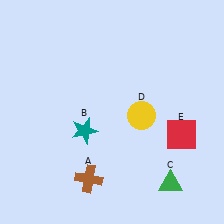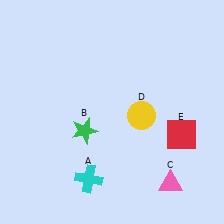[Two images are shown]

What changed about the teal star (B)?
In Image 1, B is teal. In Image 2, it changed to green.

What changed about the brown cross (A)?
In Image 1, A is brown. In Image 2, it changed to cyan.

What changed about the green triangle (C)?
In Image 1, C is green. In Image 2, it changed to pink.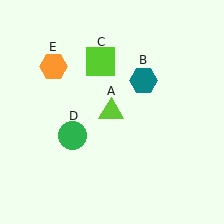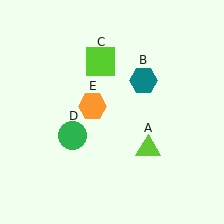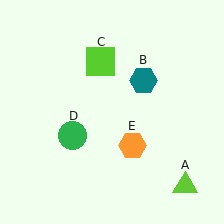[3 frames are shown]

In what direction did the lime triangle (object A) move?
The lime triangle (object A) moved down and to the right.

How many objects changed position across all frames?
2 objects changed position: lime triangle (object A), orange hexagon (object E).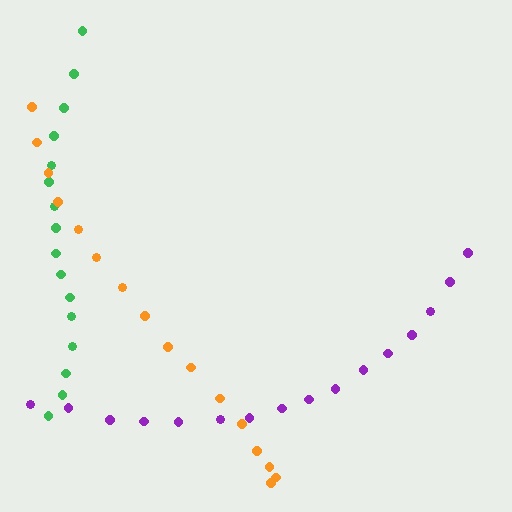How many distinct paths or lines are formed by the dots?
There are 3 distinct paths.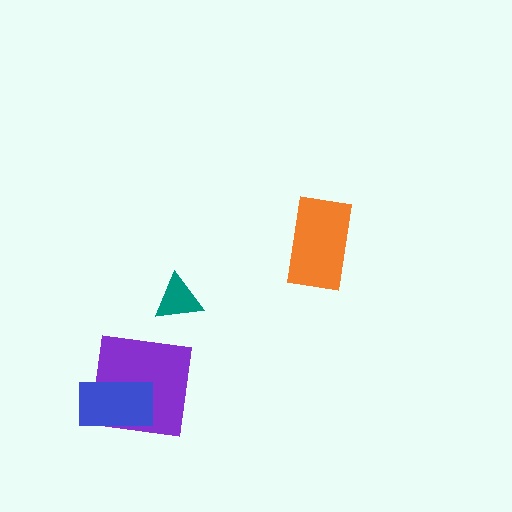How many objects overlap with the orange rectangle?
0 objects overlap with the orange rectangle.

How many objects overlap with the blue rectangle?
1 object overlaps with the blue rectangle.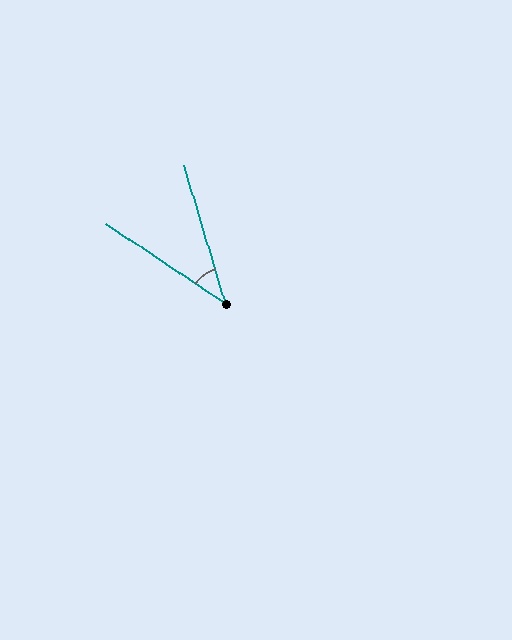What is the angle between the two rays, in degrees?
Approximately 40 degrees.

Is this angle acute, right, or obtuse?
It is acute.